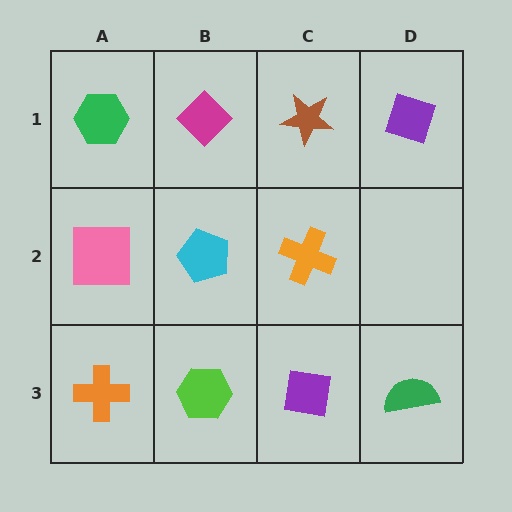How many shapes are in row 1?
4 shapes.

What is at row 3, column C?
A purple square.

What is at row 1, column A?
A green hexagon.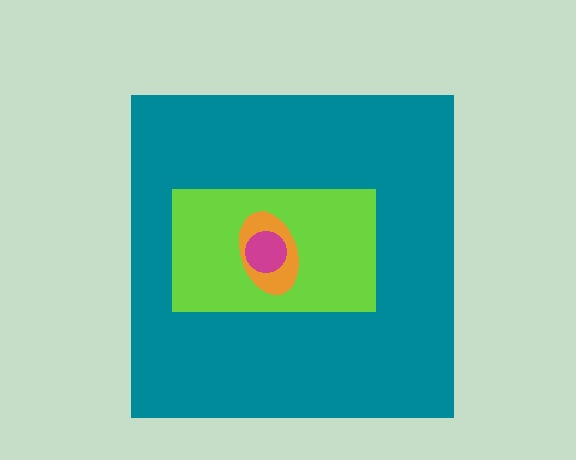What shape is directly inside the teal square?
The lime rectangle.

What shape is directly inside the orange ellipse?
The magenta circle.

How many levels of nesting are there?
4.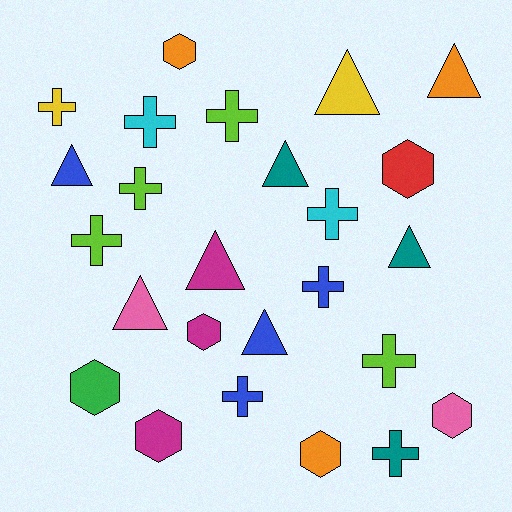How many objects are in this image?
There are 25 objects.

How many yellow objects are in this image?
There are 2 yellow objects.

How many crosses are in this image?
There are 10 crosses.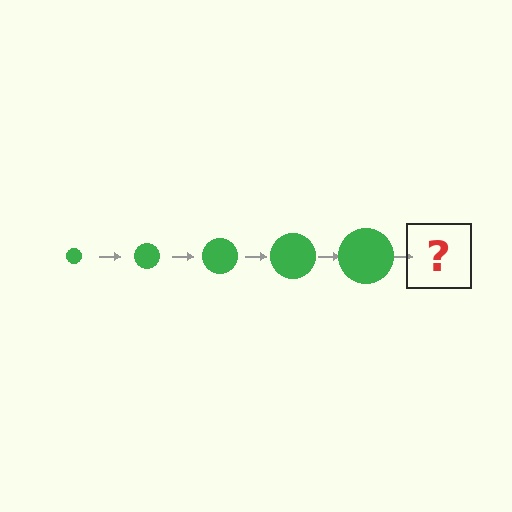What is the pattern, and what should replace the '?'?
The pattern is that the circle gets progressively larger each step. The '?' should be a green circle, larger than the previous one.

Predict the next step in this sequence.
The next step is a green circle, larger than the previous one.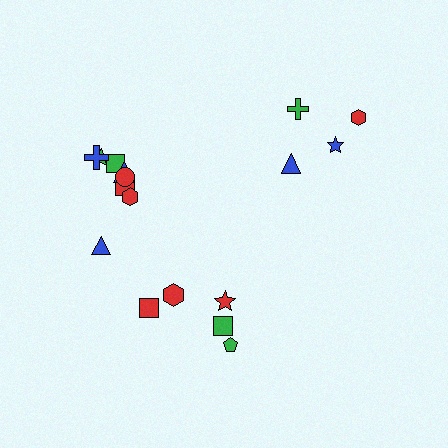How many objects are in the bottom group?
There are 5 objects.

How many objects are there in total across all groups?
There are 17 objects.